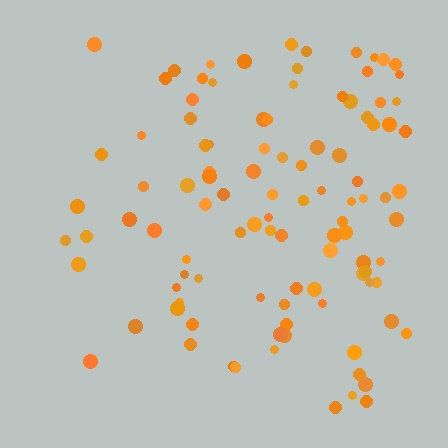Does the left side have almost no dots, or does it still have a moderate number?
Still a moderate number, just noticeably fewer than the right.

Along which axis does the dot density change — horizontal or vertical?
Horizontal.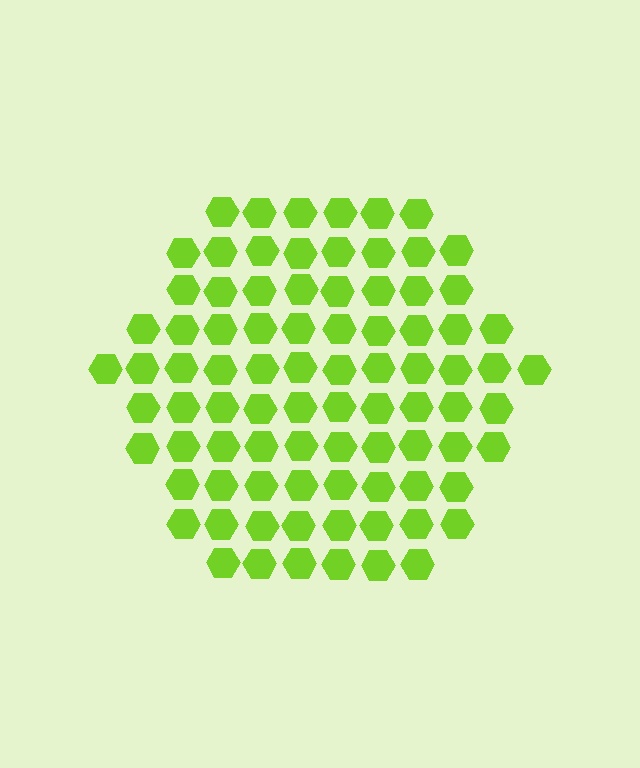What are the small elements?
The small elements are hexagons.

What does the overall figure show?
The overall figure shows a hexagon.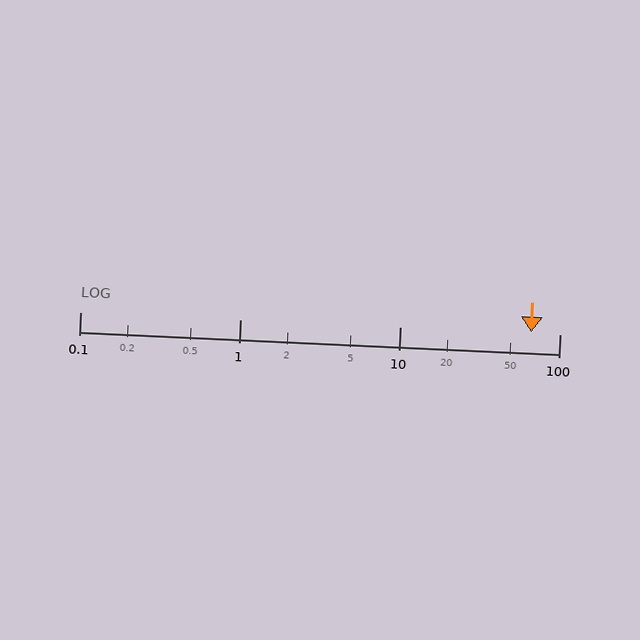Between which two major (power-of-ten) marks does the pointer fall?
The pointer is between 10 and 100.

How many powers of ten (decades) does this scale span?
The scale spans 3 decades, from 0.1 to 100.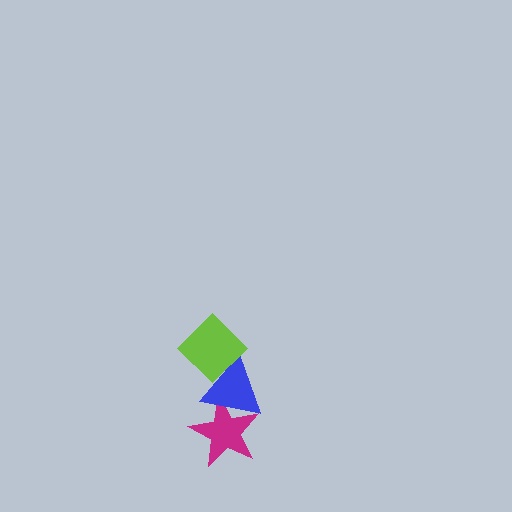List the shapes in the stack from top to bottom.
From top to bottom: the lime diamond, the blue triangle, the magenta star.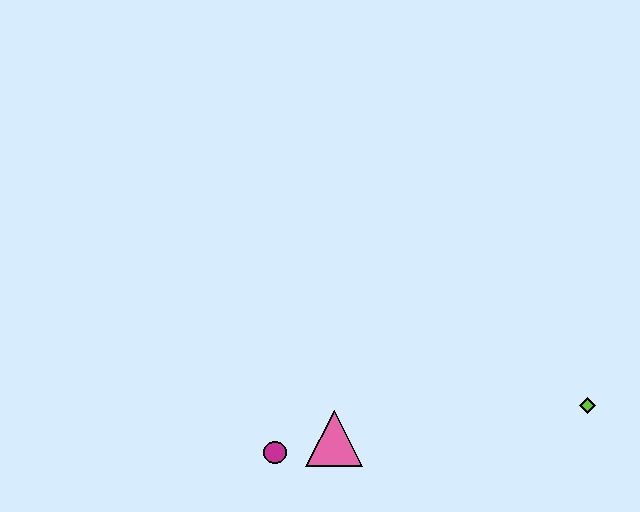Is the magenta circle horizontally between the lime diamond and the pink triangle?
No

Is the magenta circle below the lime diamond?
Yes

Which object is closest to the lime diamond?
The pink triangle is closest to the lime diamond.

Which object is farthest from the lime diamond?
The magenta circle is farthest from the lime diamond.